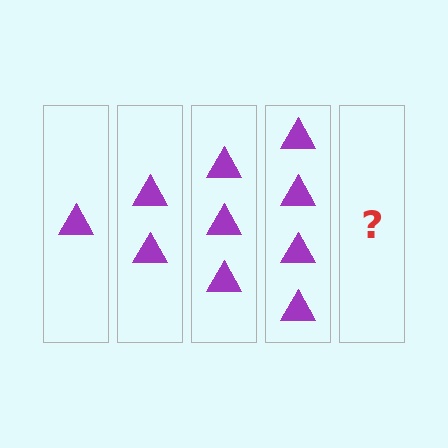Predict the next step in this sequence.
The next step is 5 triangles.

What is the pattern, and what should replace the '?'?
The pattern is that each step adds one more triangle. The '?' should be 5 triangles.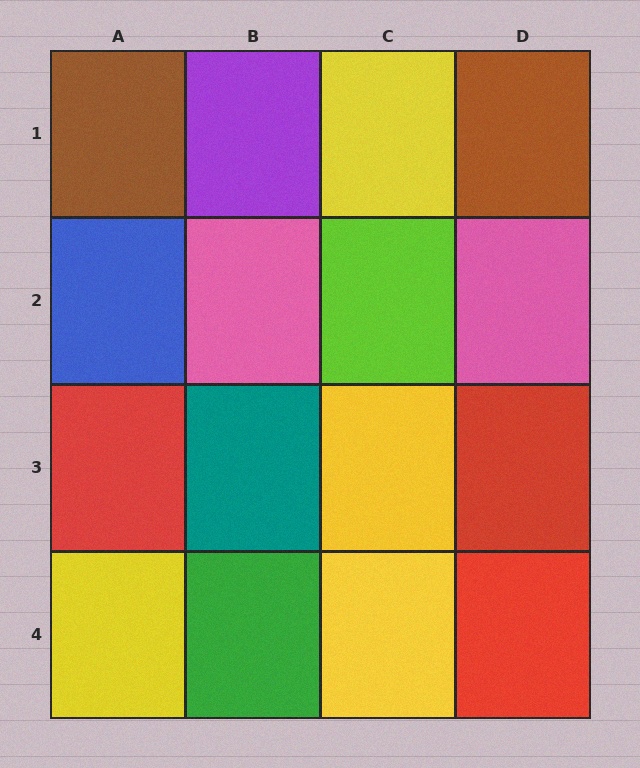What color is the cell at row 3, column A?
Red.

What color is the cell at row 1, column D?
Brown.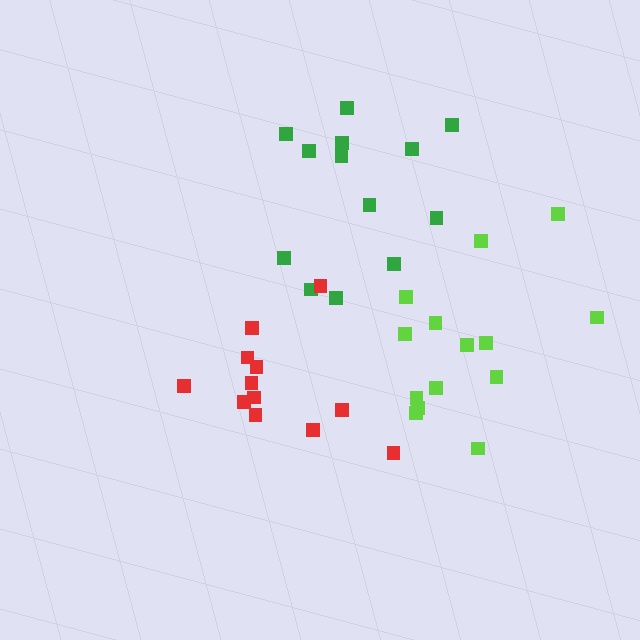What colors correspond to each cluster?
The clusters are colored: green, red, lime.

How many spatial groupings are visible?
There are 3 spatial groupings.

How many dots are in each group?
Group 1: 13 dots, Group 2: 12 dots, Group 3: 14 dots (39 total).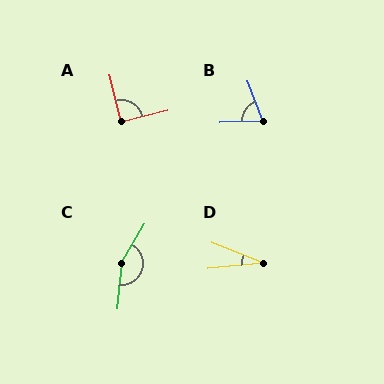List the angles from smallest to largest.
D (27°), B (71°), A (90°), C (154°).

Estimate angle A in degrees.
Approximately 90 degrees.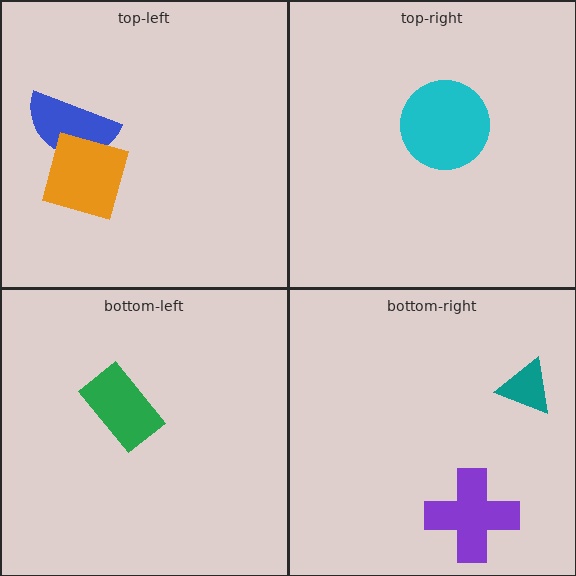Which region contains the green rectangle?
The bottom-left region.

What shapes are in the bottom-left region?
The green rectangle.